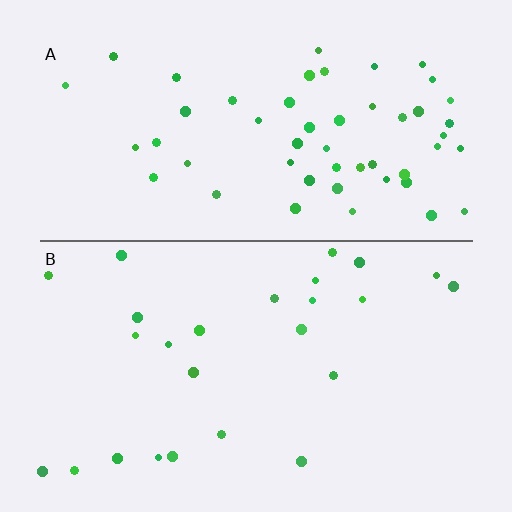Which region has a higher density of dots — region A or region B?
A (the top).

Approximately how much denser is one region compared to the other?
Approximately 2.1× — region A over region B.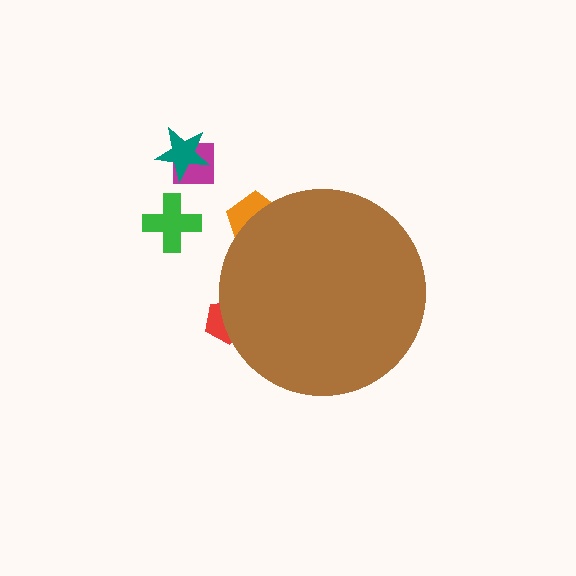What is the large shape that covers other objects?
A brown circle.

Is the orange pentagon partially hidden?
Yes, the orange pentagon is partially hidden behind the brown circle.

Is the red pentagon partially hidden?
Yes, the red pentagon is partially hidden behind the brown circle.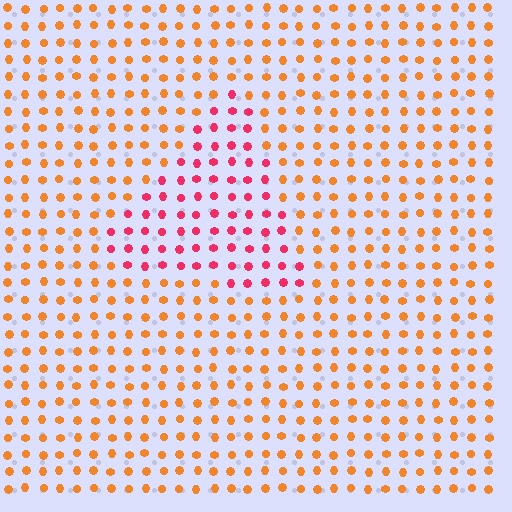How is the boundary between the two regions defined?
The boundary is defined purely by a slight shift in hue (about 45 degrees). Spacing, size, and orientation are identical on both sides.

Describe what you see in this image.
The image is filled with small orange elements in a uniform arrangement. A triangle-shaped region is visible where the elements are tinted to a slightly different hue, forming a subtle color boundary.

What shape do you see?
I see a triangle.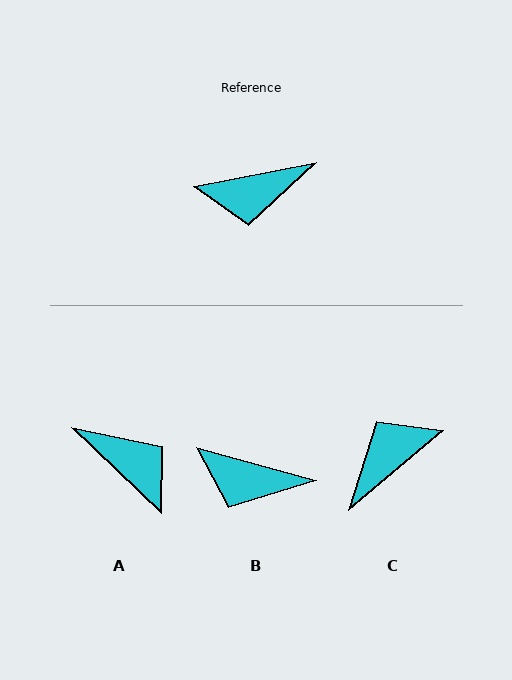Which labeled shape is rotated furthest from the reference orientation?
C, about 151 degrees away.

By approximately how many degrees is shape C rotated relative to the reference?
Approximately 151 degrees clockwise.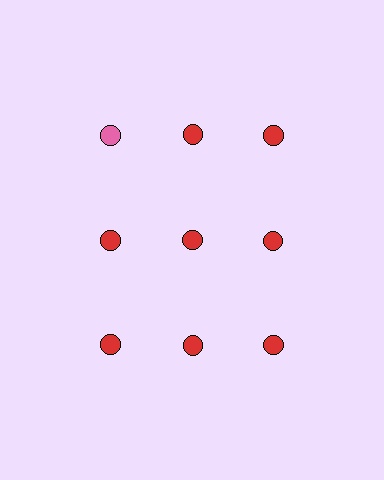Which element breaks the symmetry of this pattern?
The pink circle in the top row, leftmost column breaks the symmetry. All other shapes are red circles.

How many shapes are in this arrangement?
There are 9 shapes arranged in a grid pattern.